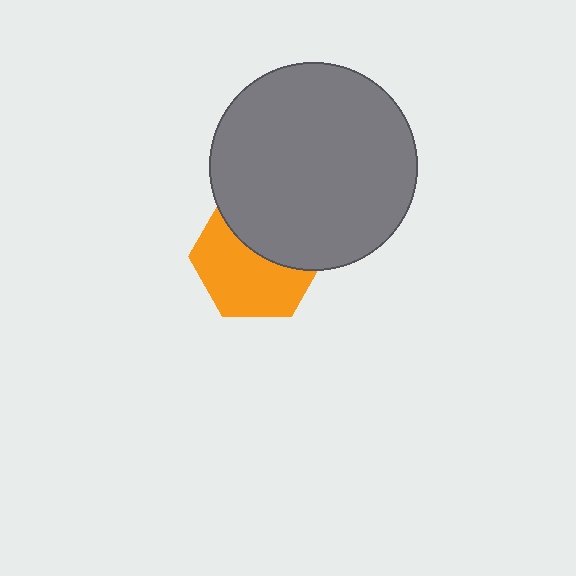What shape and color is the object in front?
The object in front is a gray circle.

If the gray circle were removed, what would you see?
You would see the complete orange hexagon.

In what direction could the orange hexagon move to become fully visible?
The orange hexagon could move down. That would shift it out from behind the gray circle entirely.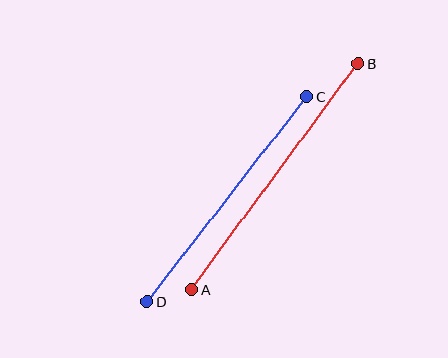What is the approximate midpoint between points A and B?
The midpoint is at approximately (275, 176) pixels.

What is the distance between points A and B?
The distance is approximately 281 pixels.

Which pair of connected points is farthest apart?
Points A and B are farthest apart.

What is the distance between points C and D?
The distance is approximately 260 pixels.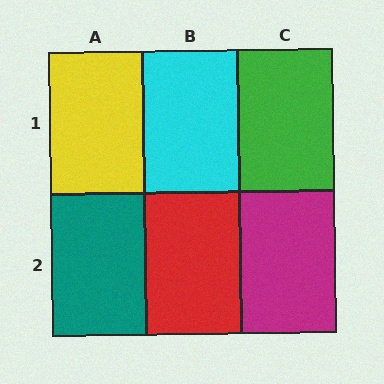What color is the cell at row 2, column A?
Teal.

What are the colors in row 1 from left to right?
Yellow, cyan, green.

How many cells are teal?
1 cell is teal.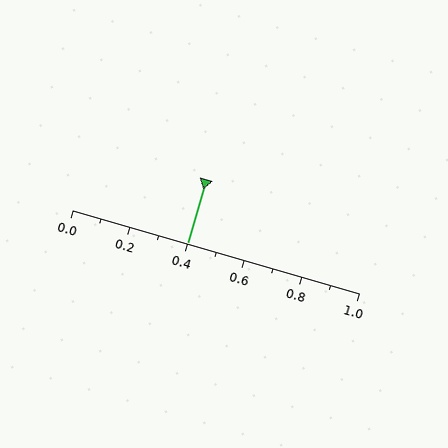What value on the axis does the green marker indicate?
The marker indicates approximately 0.4.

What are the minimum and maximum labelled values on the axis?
The axis runs from 0.0 to 1.0.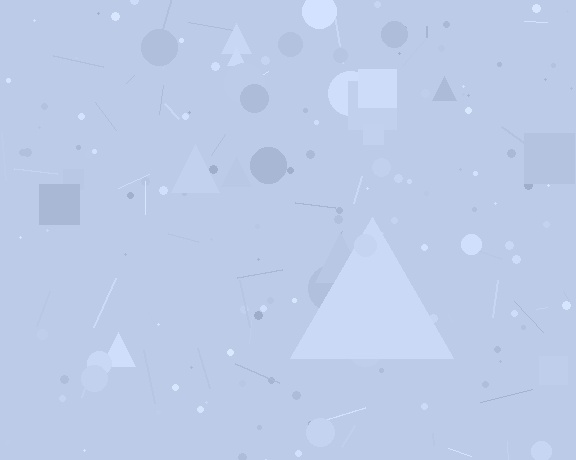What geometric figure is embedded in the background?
A triangle is embedded in the background.